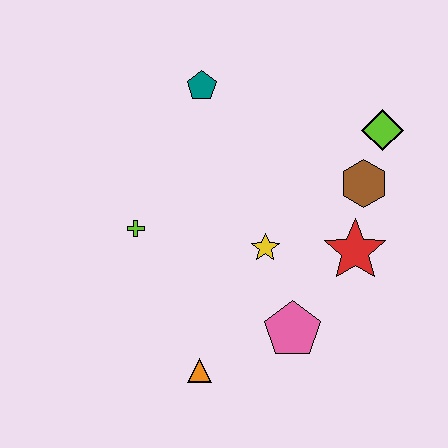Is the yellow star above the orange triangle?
Yes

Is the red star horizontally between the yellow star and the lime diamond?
Yes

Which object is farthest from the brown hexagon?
The orange triangle is farthest from the brown hexagon.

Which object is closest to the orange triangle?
The pink pentagon is closest to the orange triangle.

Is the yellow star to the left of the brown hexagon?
Yes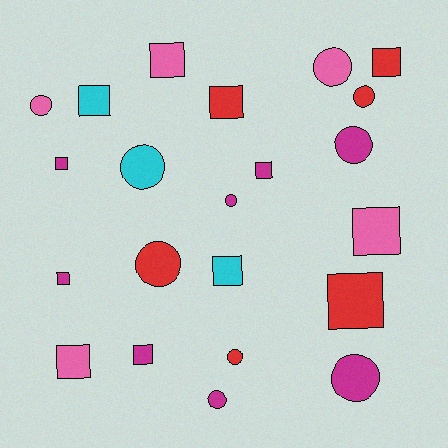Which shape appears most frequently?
Square, with 12 objects.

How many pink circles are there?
There are 2 pink circles.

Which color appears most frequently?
Magenta, with 8 objects.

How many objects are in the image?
There are 22 objects.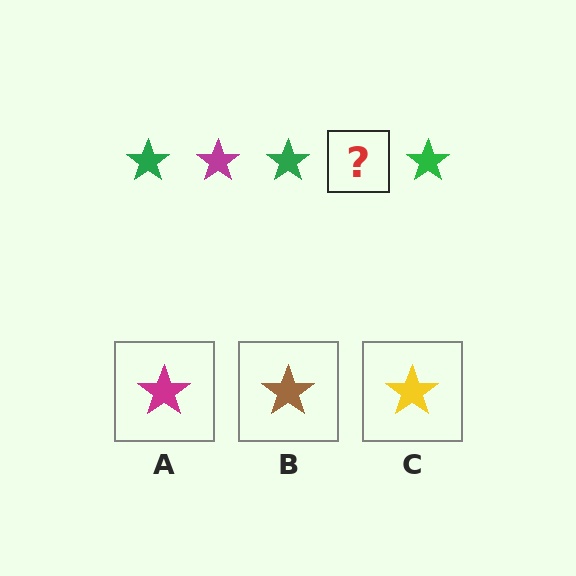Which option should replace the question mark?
Option A.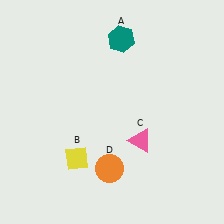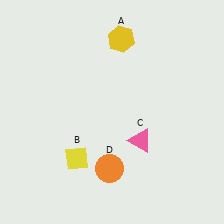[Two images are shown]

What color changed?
The hexagon (A) changed from teal in Image 1 to yellow in Image 2.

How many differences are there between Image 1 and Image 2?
There is 1 difference between the two images.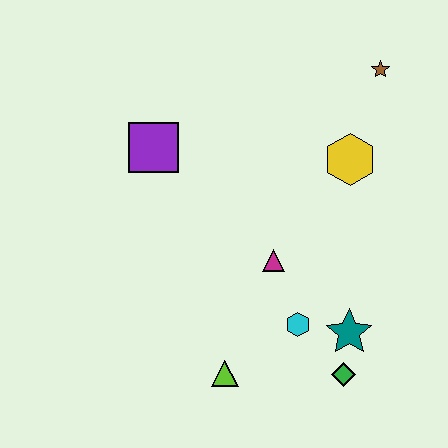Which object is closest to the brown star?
The yellow hexagon is closest to the brown star.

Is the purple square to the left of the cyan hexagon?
Yes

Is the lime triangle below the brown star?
Yes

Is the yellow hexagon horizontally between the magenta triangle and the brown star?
Yes